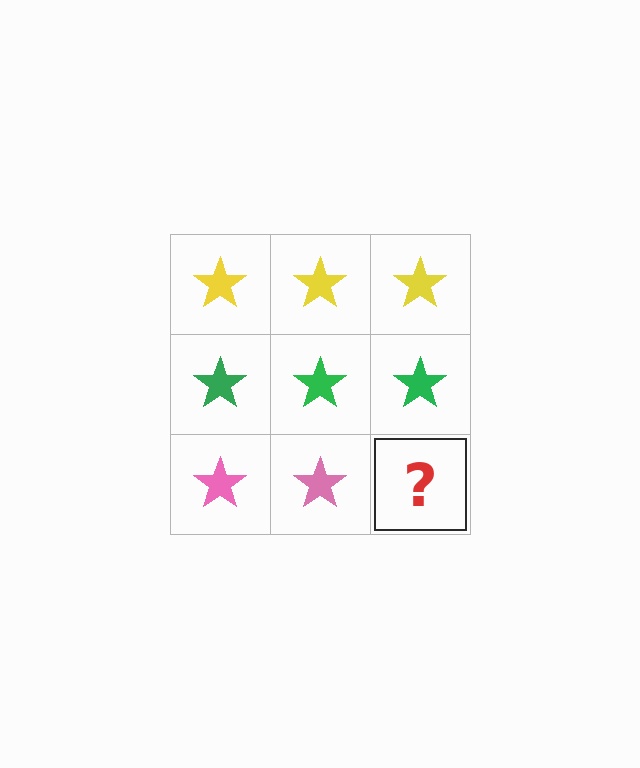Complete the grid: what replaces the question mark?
The question mark should be replaced with a pink star.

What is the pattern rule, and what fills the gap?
The rule is that each row has a consistent color. The gap should be filled with a pink star.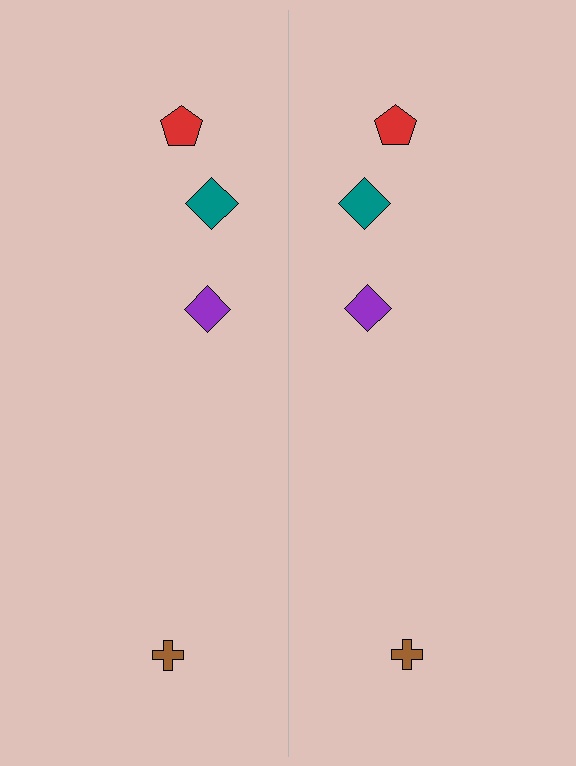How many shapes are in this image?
There are 8 shapes in this image.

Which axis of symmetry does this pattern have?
The pattern has a vertical axis of symmetry running through the center of the image.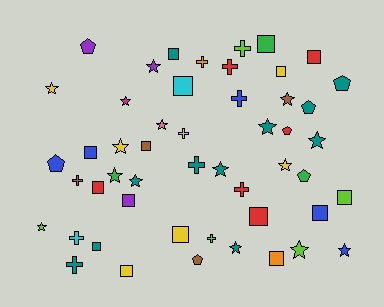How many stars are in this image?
There are 16 stars.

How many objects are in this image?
There are 50 objects.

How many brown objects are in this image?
There are 4 brown objects.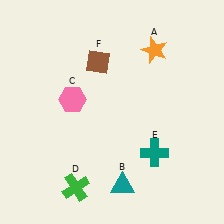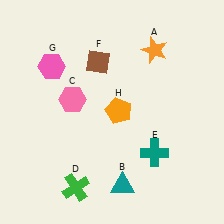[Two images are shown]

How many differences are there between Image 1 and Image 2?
There are 2 differences between the two images.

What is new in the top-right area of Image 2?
An orange pentagon (H) was added in the top-right area of Image 2.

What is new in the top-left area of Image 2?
A pink hexagon (G) was added in the top-left area of Image 2.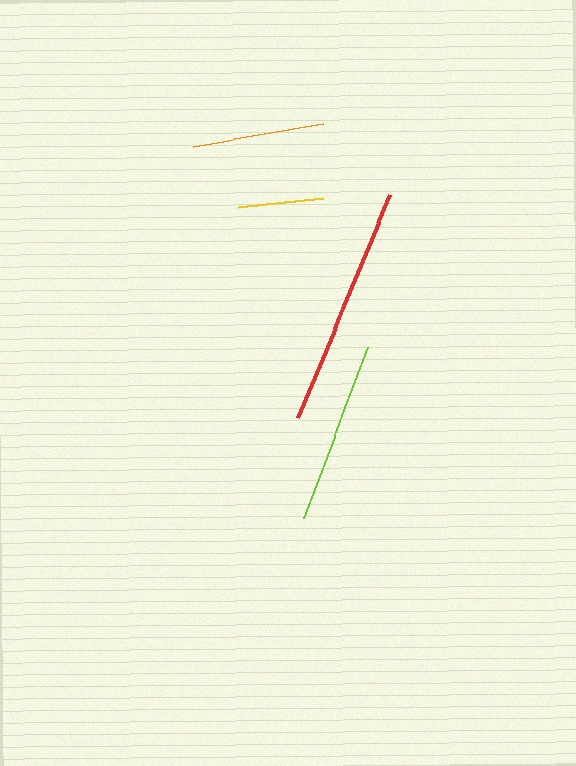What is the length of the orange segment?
The orange segment is approximately 132 pixels long.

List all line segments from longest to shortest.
From longest to shortest: red, lime, orange, yellow.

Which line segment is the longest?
The red line is the longest at approximately 242 pixels.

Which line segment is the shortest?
The yellow line is the shortest at approximately 86 pixels.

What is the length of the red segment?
The red segment is approximately 242 pixels long.